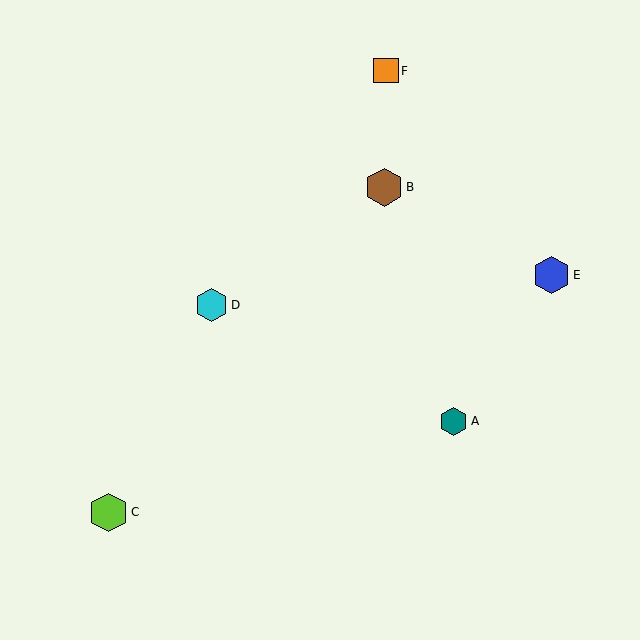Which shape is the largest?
The lime hexagon (labeled C) is the largest.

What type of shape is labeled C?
Shape C is a lime hexagon.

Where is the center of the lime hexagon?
The center of the lime hexagon is at (108, 512).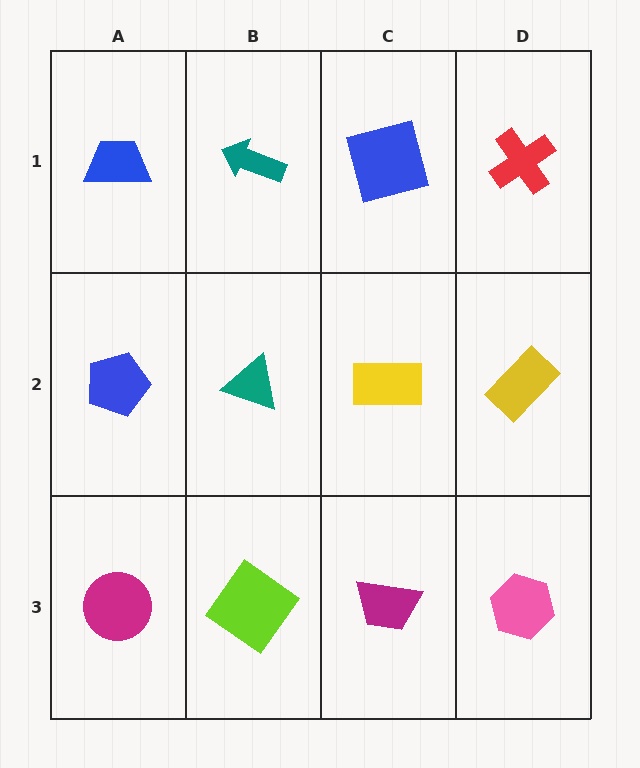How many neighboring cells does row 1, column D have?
2.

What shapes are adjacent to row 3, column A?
A blue pentagon (row 2, column A), a lime diamond (row 3, column B).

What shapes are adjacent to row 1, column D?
A yellow rectangle (row 2, column D), a blue square (row 1, column C).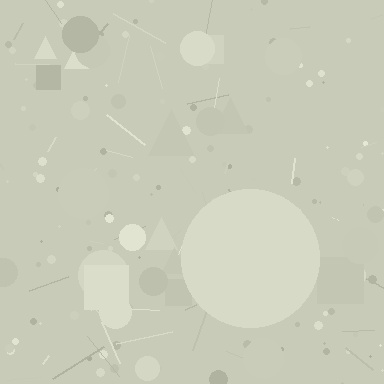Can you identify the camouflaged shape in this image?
The camouflaged shape is a circle.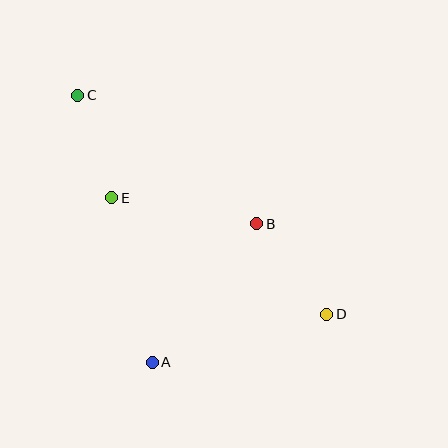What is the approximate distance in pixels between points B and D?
The distance between B and D is approximately 115 pixels.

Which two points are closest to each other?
Points C and E are closest to each other.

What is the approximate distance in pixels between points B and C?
The distance between B and C is approximately 220 pixels.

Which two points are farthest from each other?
Points C and D are farthest from each other.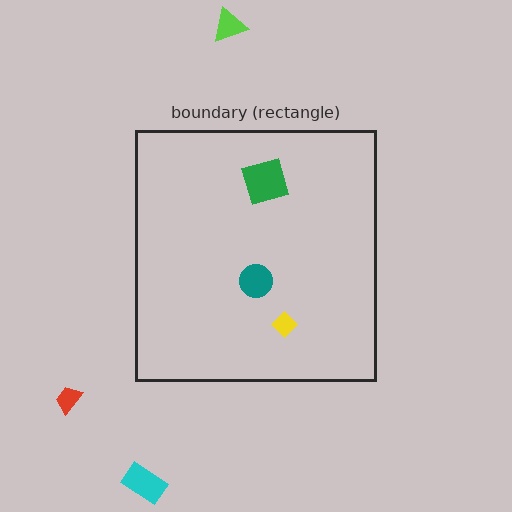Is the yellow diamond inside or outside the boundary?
Inside.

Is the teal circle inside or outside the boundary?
Inside.